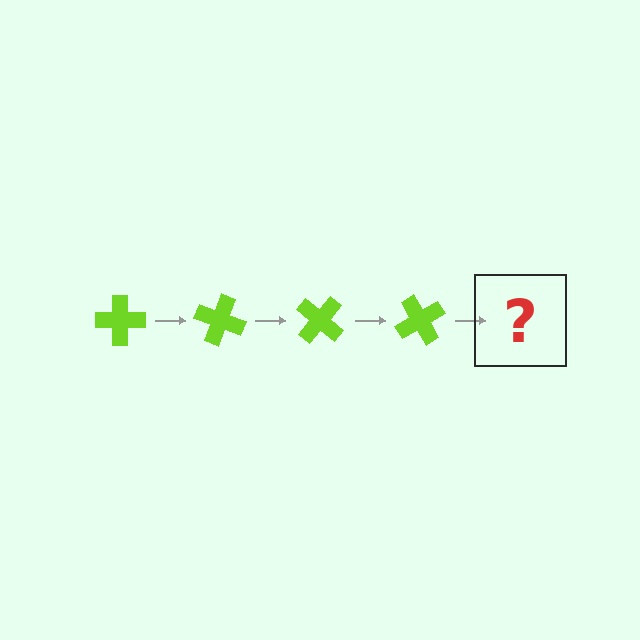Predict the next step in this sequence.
The next step is a lime cross rotated 80 degrees.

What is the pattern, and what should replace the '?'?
The pattern is that the cross rotates 20 degrees each step. The '?' should be a lime cross rotated 80 degrees.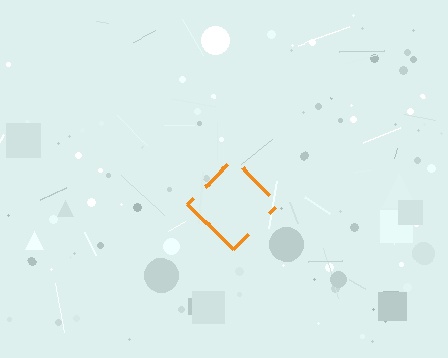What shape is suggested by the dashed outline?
The dashed outline suggests a diamond.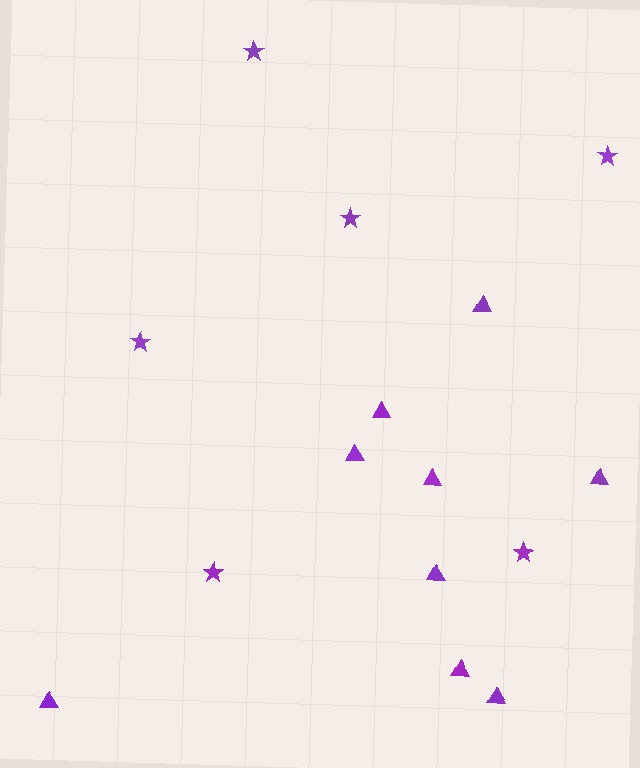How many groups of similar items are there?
There are 2 groups: one group of triangles (9) and one group of stars (6).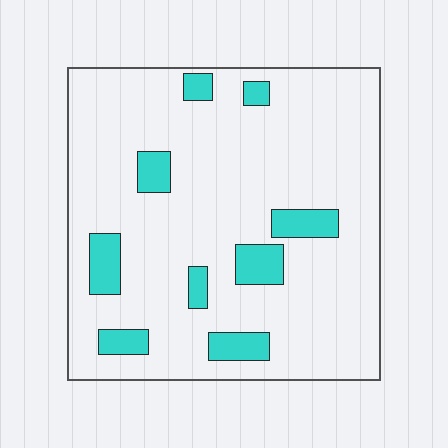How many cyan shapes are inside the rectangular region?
9.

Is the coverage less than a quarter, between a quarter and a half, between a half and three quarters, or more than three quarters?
Less than a quarter.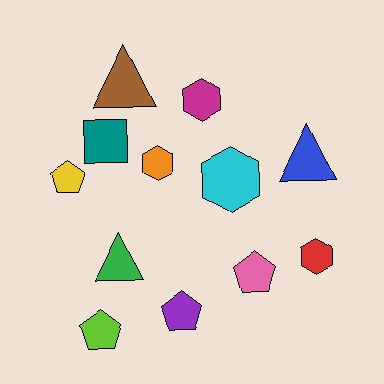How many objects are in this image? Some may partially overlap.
There are 12 objects.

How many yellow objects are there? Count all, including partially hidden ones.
There is 1 yellow object.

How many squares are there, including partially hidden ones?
There is 1 square.